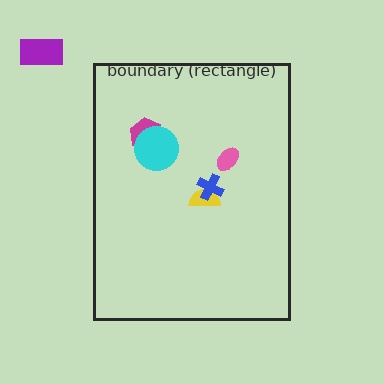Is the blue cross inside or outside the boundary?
Inside.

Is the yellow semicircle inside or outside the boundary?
Inside.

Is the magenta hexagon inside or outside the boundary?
Inside.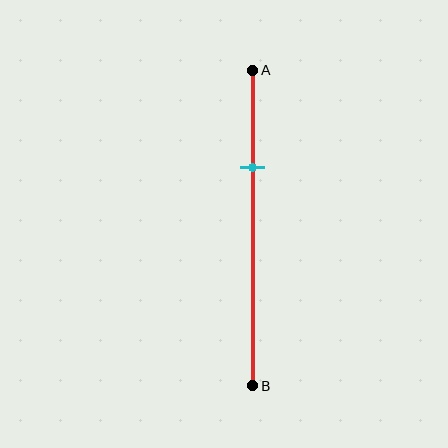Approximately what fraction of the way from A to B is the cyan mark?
The cyan mark is approximately 30% of the way from A to B.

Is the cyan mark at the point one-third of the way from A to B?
Yes, the mark is approximately at the one-third point.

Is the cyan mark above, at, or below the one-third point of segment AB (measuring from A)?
The cyan mark is approximately at the one-third point of segment AB.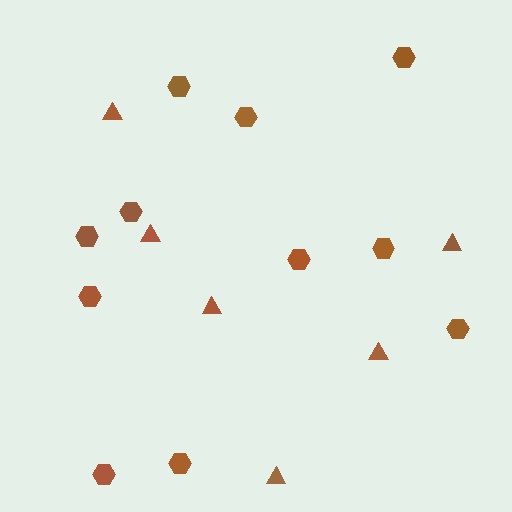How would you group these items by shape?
There are 2 groups: one group of triangles (6) and one group of hexagons (11).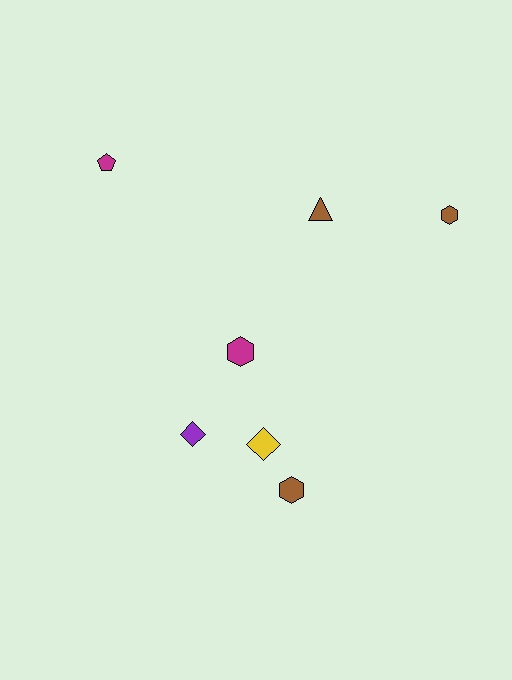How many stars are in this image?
There are no stars.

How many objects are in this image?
There are 7 objects.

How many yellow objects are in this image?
There is 1 yellow object.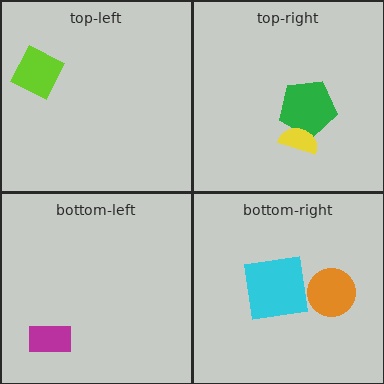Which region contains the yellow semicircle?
The top-right region.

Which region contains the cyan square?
The bottom-right region.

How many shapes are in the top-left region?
1.